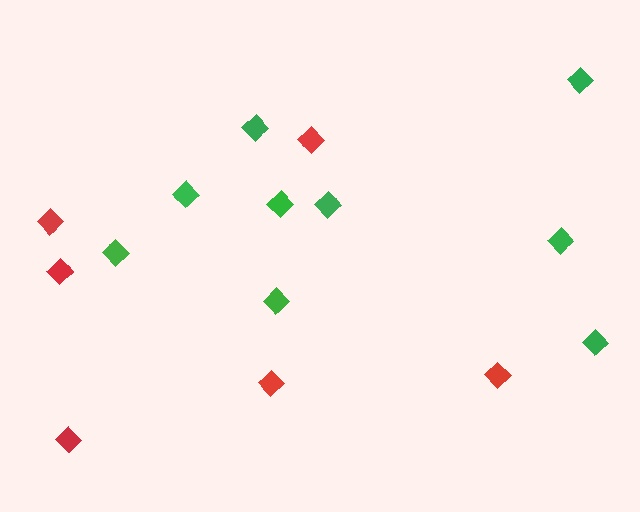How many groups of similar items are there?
There are 2 groups: one group of green diamonds (9) and one group of red diamonds (6).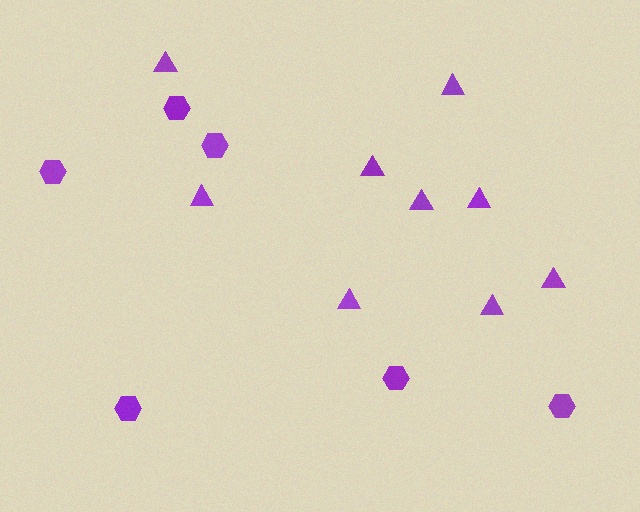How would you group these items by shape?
There are 2 groups: one group of triangles (9) and one group of hexagons (6).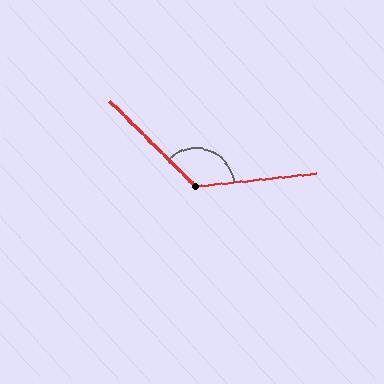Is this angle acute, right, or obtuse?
It is obtuse.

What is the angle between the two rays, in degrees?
Approximately 129 degrees.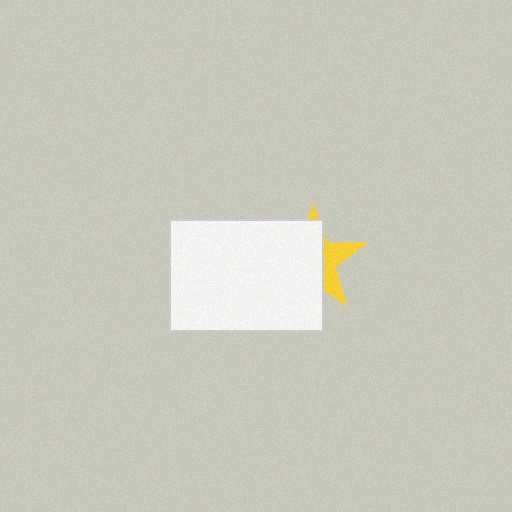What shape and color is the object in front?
The object in front is a white rectangle.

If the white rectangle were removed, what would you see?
You would see the complete yellow star.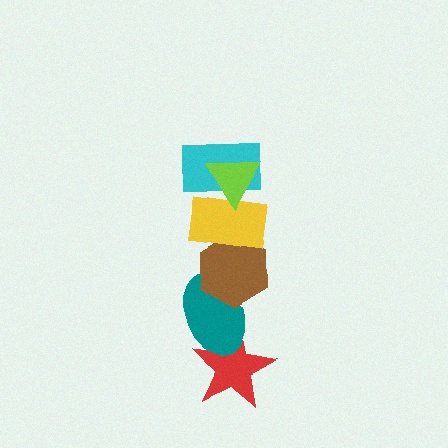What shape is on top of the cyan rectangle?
The lime triangle is on top of the cyan rectangle.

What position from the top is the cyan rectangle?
The cyan rectangle is 2nd from the top.